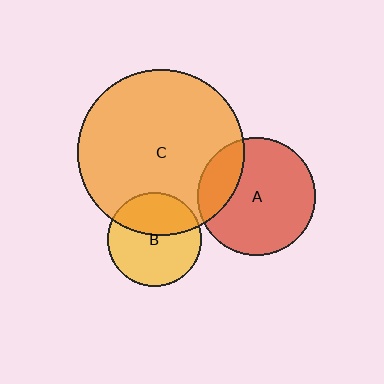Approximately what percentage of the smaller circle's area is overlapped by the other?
Approximately 20%.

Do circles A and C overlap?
Yes.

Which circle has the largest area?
Circle C (orange).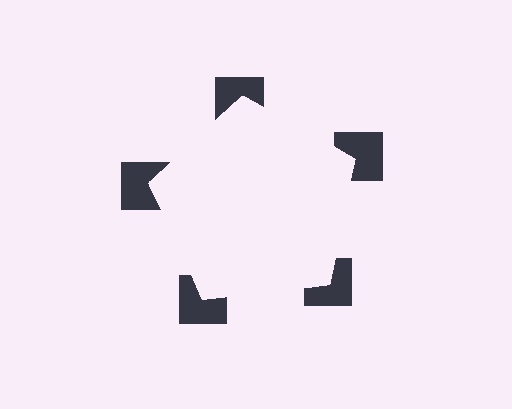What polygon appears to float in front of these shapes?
An illusory pentagon — its edges are inferred from the aligned wedge cuts in the notched squares, not physically drawn.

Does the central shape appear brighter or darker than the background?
It typically appears slightly brighter than the background, even though no actual brightness change is drawn.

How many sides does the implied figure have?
5 sides.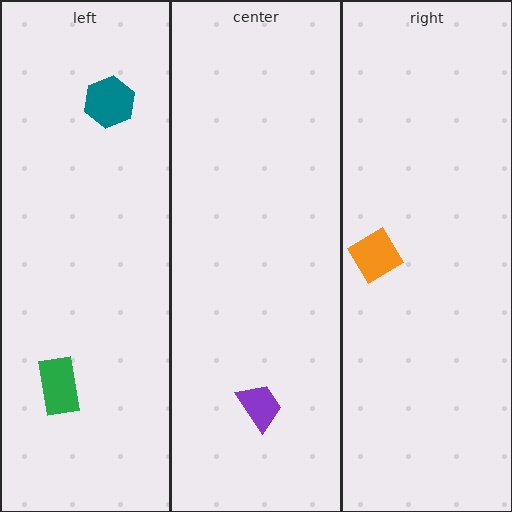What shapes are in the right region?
The orange diamond.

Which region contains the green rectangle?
The left region.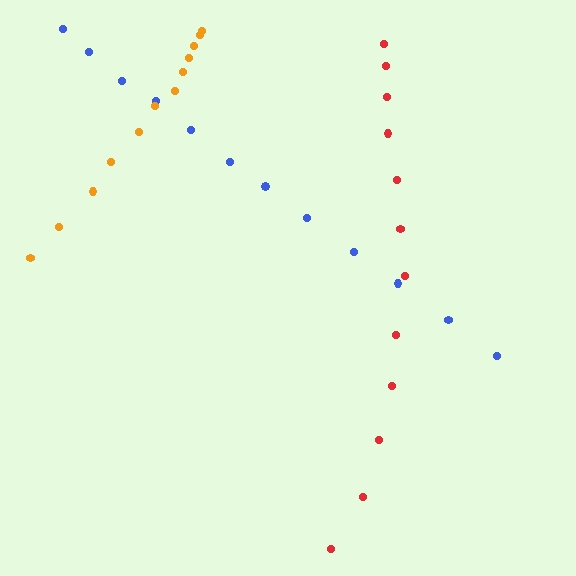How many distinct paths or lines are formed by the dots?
There are 3 distinct paths.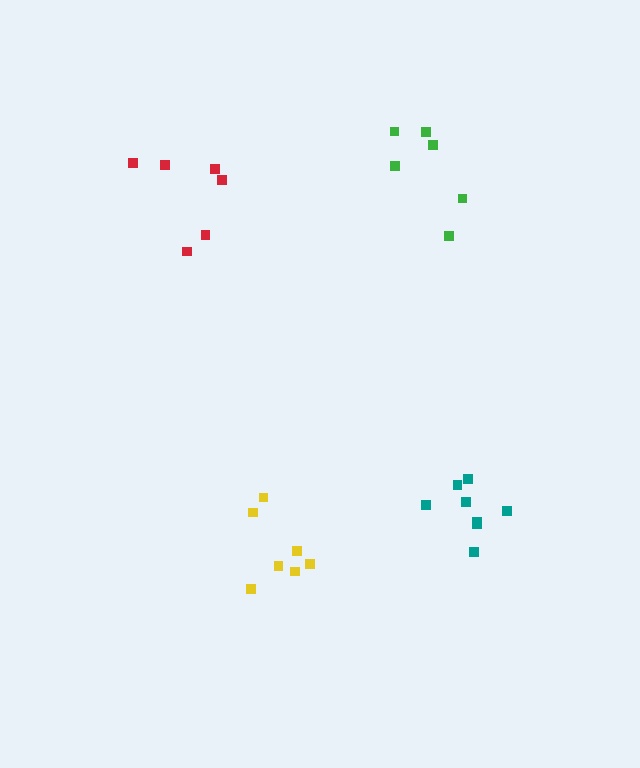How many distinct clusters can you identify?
There are 4 distinct clusters.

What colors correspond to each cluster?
The clusters are colored: green, yellow, red, teal.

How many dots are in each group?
Group 1: 6 dots, Group 2: 7 dots, Group 3: 6 dots, Group 4: 8 dots (27 total).